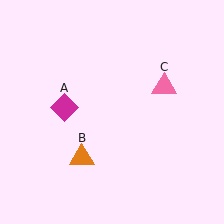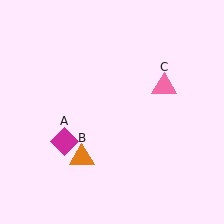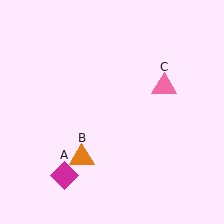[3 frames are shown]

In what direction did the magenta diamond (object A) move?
The magenta diamond (object A) moved down.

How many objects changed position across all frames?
1 object changed position: magenta diamond (object A).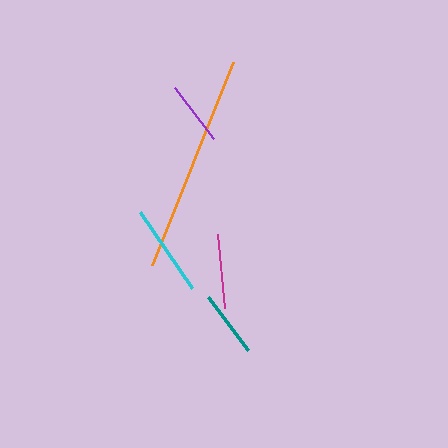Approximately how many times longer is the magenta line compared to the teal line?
The magenta line is approximately 1.1 times the length of the teal line.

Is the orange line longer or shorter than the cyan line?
The orange line is longer than the cyan line.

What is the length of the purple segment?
The purple segment is approximately 64 pixels long.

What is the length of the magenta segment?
The magenta segment is approximately 74 pixels long.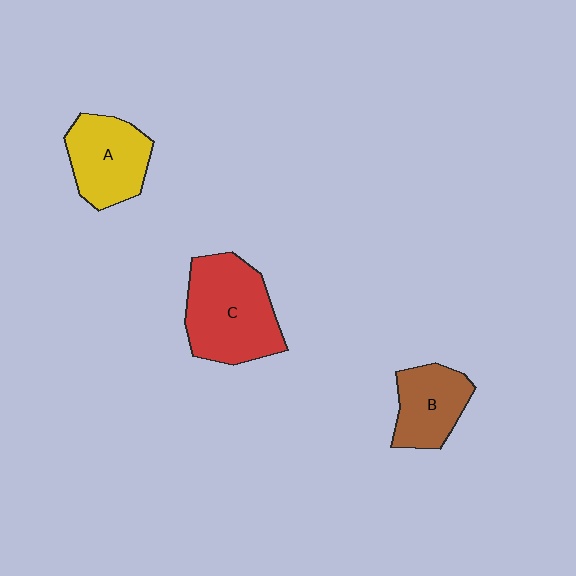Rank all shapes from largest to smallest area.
From largest to smallest: C (red), A (yellow), B (brown).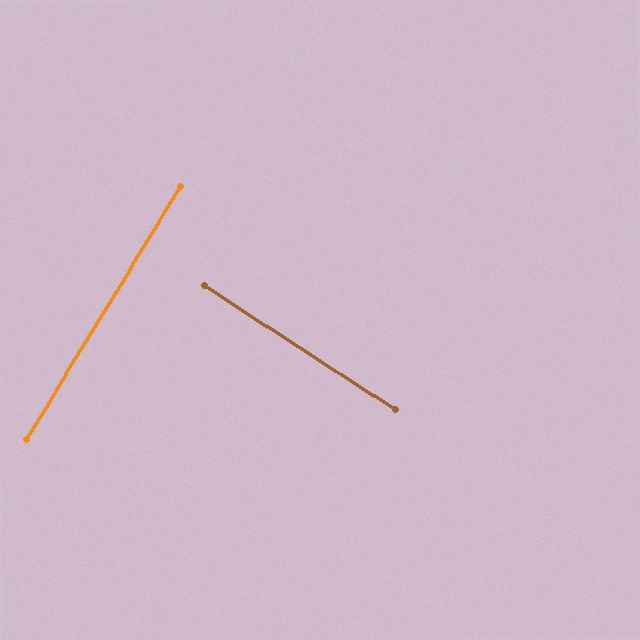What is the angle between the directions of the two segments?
Approximately 88 degrees.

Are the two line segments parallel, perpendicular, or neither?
Perpendicular — they meet at approximately 88°.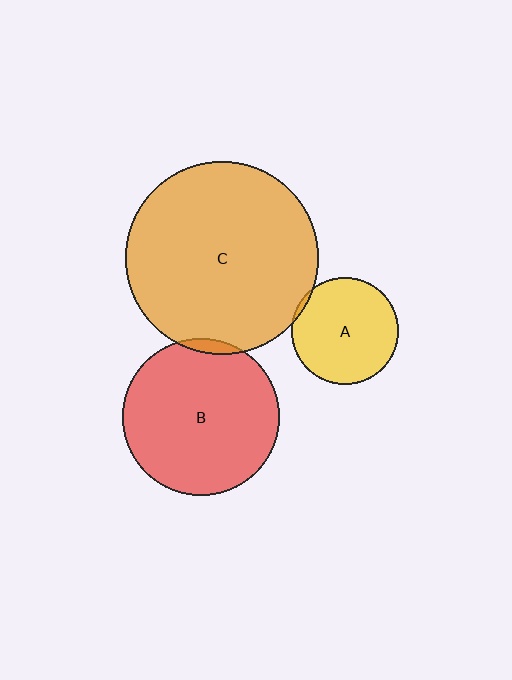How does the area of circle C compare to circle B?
Approximately 1.5 times.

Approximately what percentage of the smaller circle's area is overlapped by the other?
Approximately 5%.